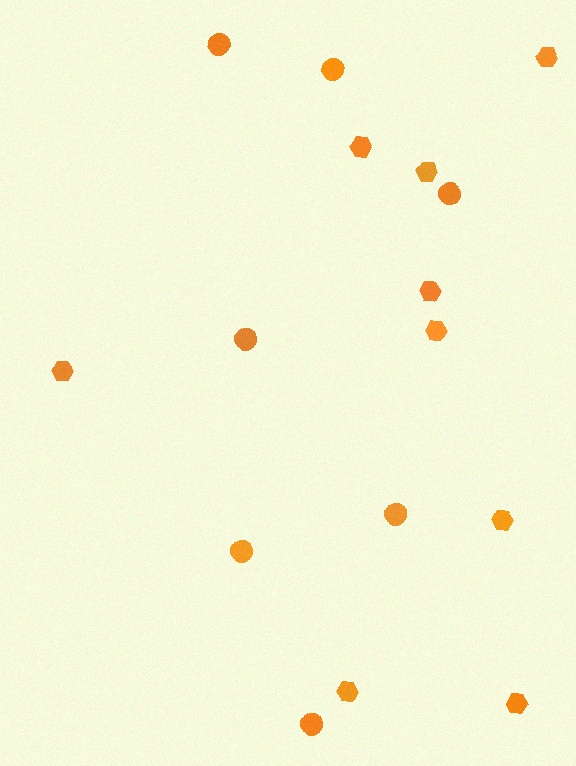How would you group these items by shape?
There are 2 groups: one group of circles (7) and one group of hexagons (9).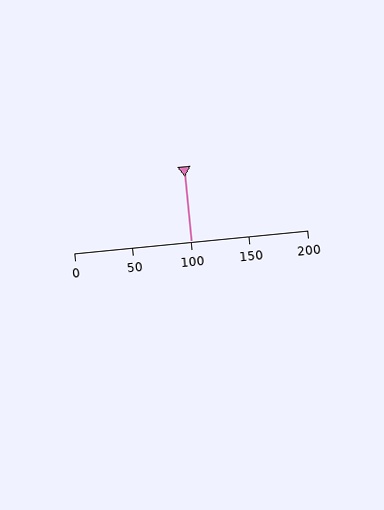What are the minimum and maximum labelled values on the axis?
The axis runs from 0 to 200.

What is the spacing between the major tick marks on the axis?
The major ticks are spaced 50 apart.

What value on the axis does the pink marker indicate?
The marker indicates approximately 100.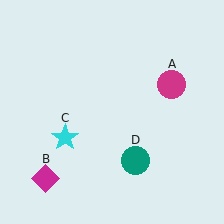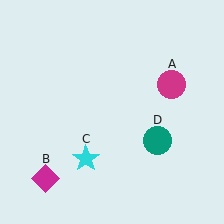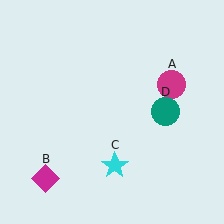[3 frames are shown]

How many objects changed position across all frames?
2 objects changed position: cyan star (object C), teal circle (object D).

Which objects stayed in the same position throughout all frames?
Magenta circle (object A) and magenta diamond (object B) remained stationary.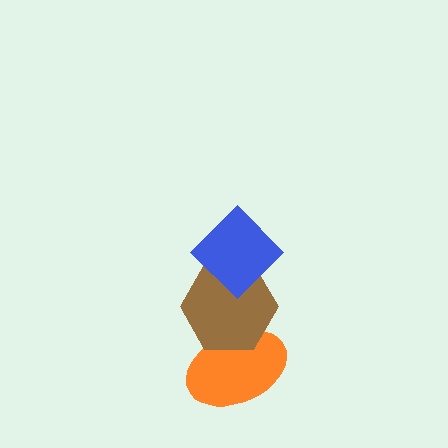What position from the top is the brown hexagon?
The brown hexagon is 2nd from the top.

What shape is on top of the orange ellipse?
The brown hexagon is on top of the orange ellipse.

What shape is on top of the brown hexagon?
The blue diamond is on top of the brown hexagon.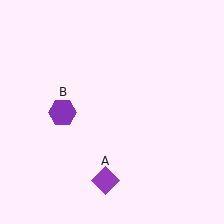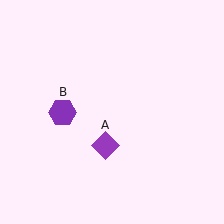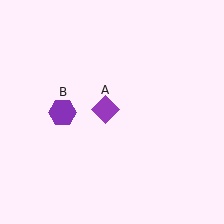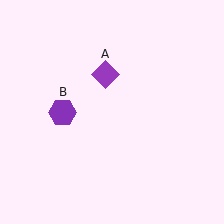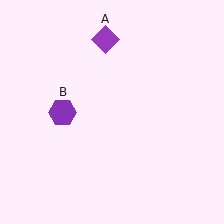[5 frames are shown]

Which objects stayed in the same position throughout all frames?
Purple hexagon (object B) remained stationary.